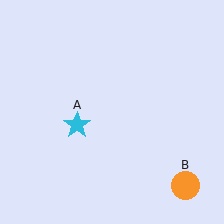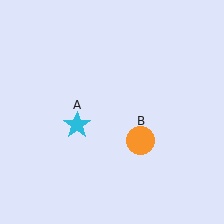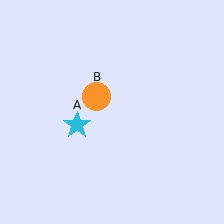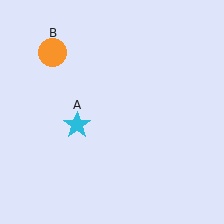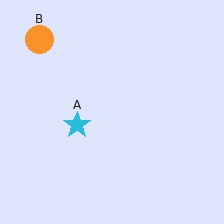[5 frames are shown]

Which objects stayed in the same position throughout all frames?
Cyan star (object A) remained stationary.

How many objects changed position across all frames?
1 object changed position: orange circle (object B).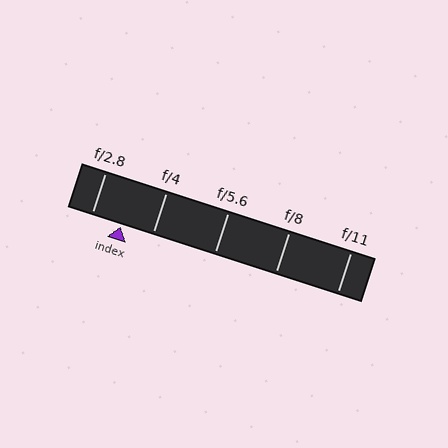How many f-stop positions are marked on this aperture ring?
There are 5 f-stop positions marked.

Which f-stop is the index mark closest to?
The index mark is closest to f/2.8.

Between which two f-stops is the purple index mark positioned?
The index mark is between f/2.8 and f/4.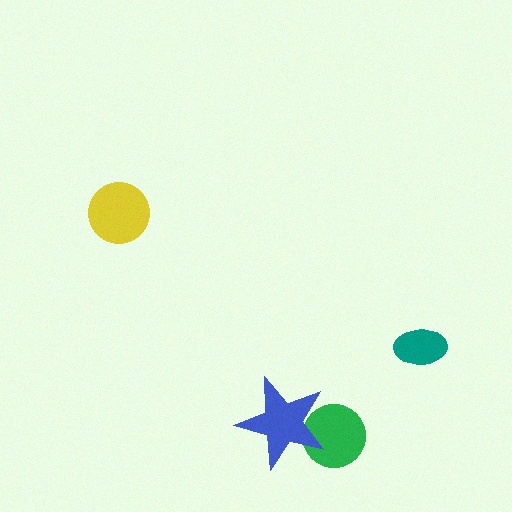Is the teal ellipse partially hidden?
No, no other shape covers it.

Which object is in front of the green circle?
The blue star is in front of the green circle.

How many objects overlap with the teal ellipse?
0 objects overlap with the teal ellipse.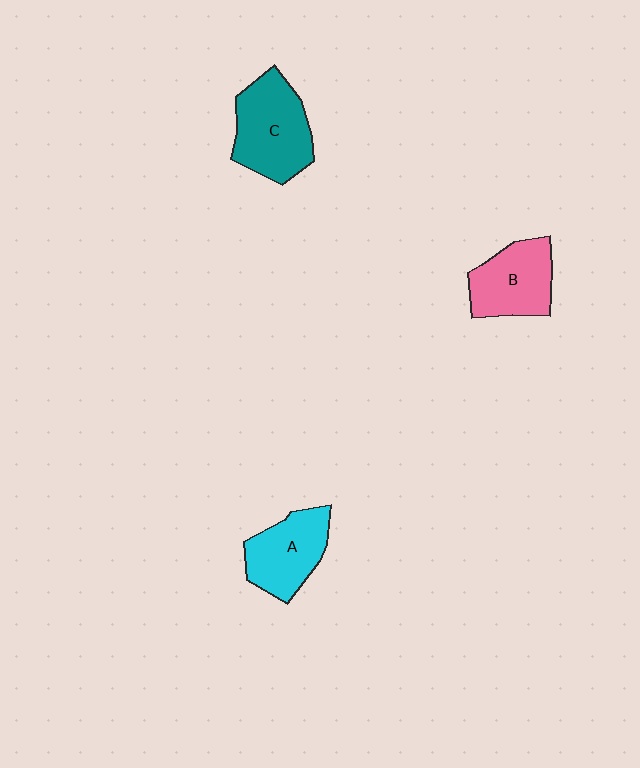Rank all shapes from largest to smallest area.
From largest to smallest: C (teal), B (pink), A (cyan).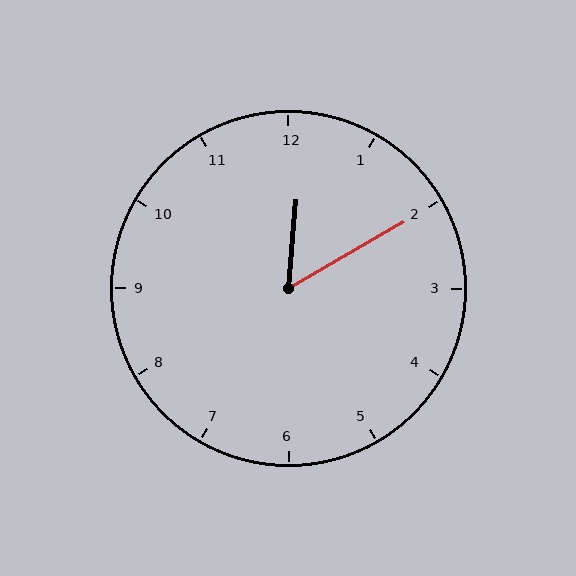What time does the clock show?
12:10.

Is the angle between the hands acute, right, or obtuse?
It is acute.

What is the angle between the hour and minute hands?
Approximately 55 degrees.